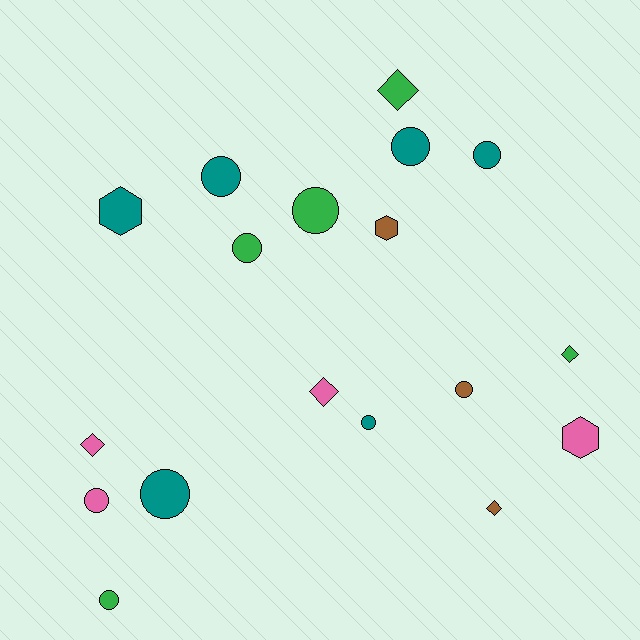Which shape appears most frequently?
Circle, with 10 objects.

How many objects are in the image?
There are 18 objects.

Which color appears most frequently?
Teal, with 6 objects.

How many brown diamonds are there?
There is 1 brown diamond.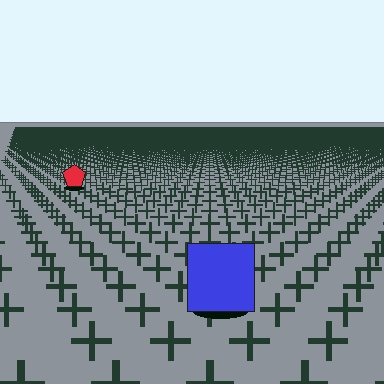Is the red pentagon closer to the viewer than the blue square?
No. The blue square is closer — you can tell from the texture gradient: the ground texture is coarser near it.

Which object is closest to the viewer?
The blue square is closest. The texture marks near it are larger and more spread out.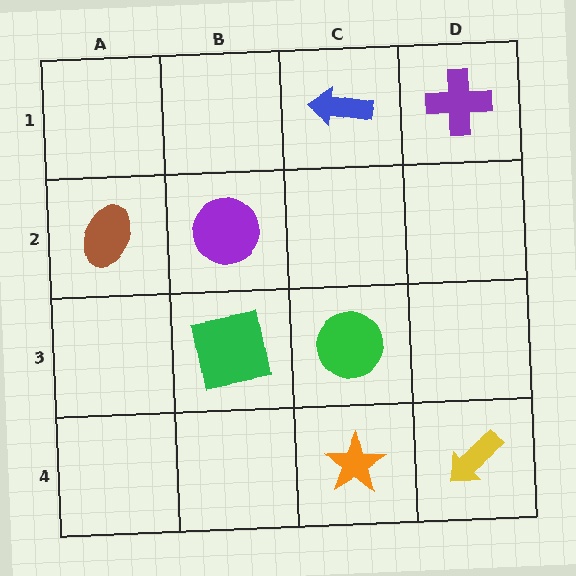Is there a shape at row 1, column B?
No, that cell is empty.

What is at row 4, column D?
A yellow arrow.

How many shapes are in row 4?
2 shapes.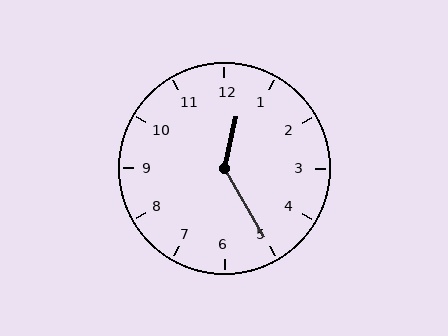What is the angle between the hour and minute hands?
Approximately 138 degrees.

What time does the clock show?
12:25.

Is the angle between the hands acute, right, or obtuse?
It is obtuse.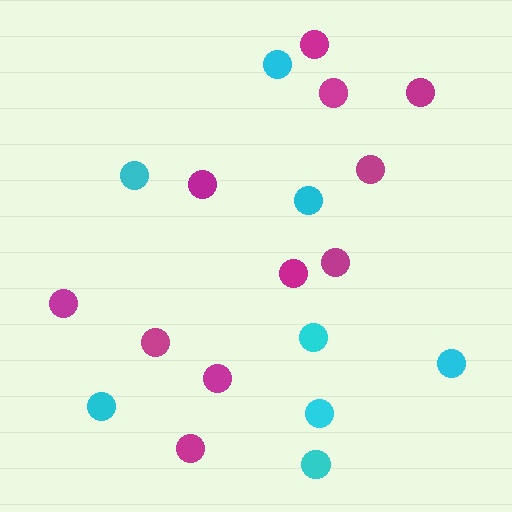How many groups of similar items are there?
There are 2 groups: one group of cyan circles (8) and one group of magenta circles (11).